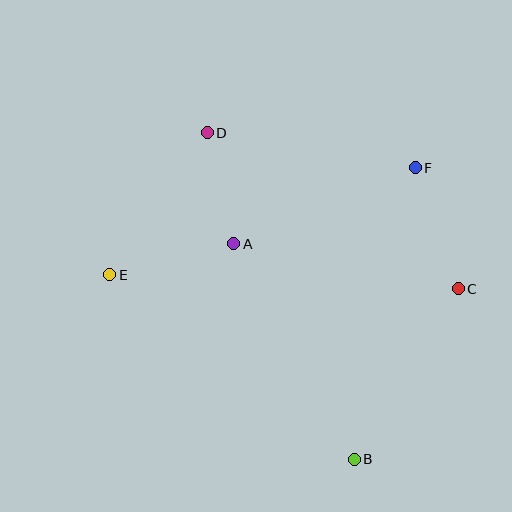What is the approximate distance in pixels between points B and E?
The distance between B and E is approximately 306 pixels.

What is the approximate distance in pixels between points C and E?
The distance between C and E is approximately 349 pixels.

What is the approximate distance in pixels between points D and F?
The distance between D and F is approximately 211 pixels.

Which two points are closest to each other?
Points A and D are closest to each other.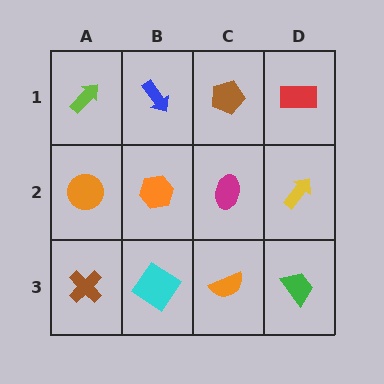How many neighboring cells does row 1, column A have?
2.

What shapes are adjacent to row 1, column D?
A yellow arrow (row 2, column D), a brown pentagon (row 1, column C).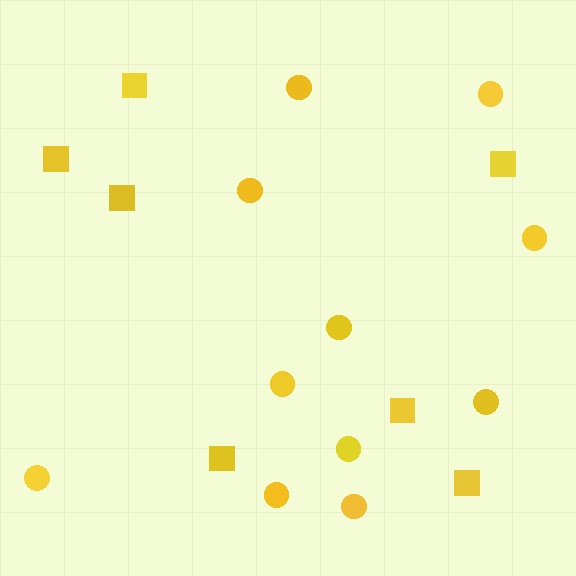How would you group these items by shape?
There are 2 groups: one group of squares (7) and one group of circles (11).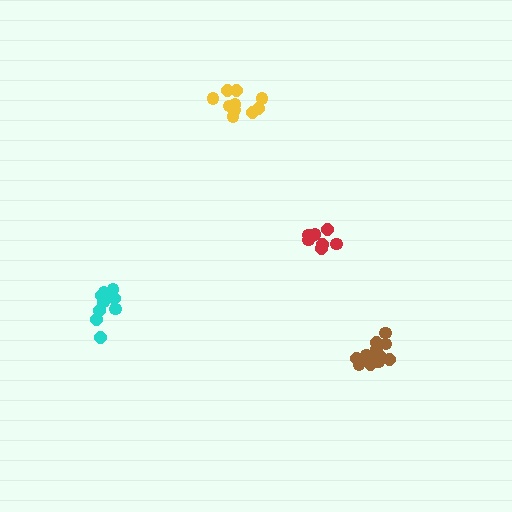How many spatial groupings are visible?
There are 4 spatial groupings.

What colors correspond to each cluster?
The clusters are colored: red, brown, cyan, yellow.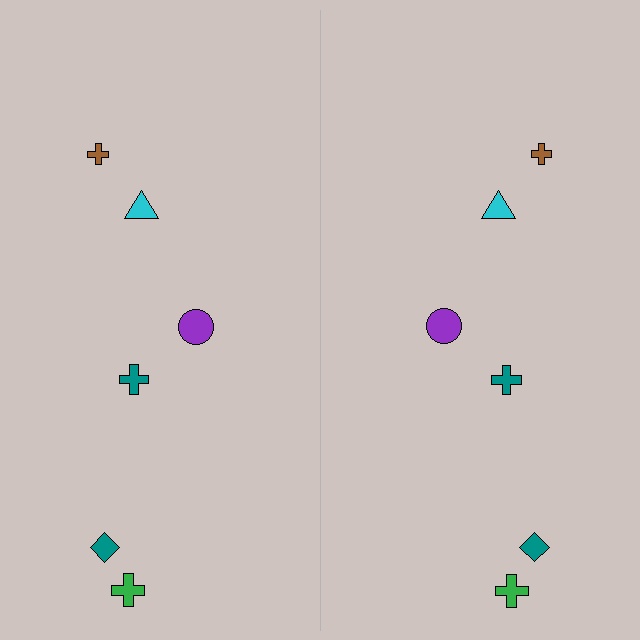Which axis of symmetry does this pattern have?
The pattern has a vertical axis of symmetry running through the center of the image.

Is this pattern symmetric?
Yes, this pattern has bilateral (reflection) symmetry.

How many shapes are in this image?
There are 12 shapes in this image.